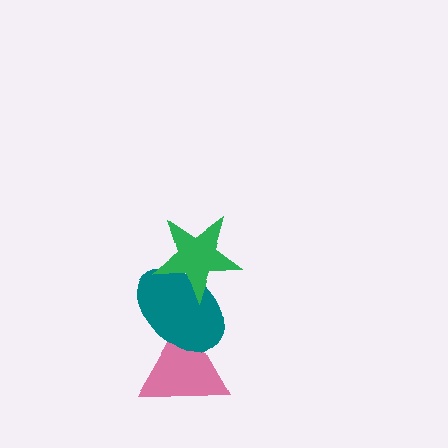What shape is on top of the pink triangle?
The teal ellipse is on top of the pink triangle.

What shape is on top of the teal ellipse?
The green star is on top of the teal ellipse.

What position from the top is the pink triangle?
The pink triangle is 3rd from the top.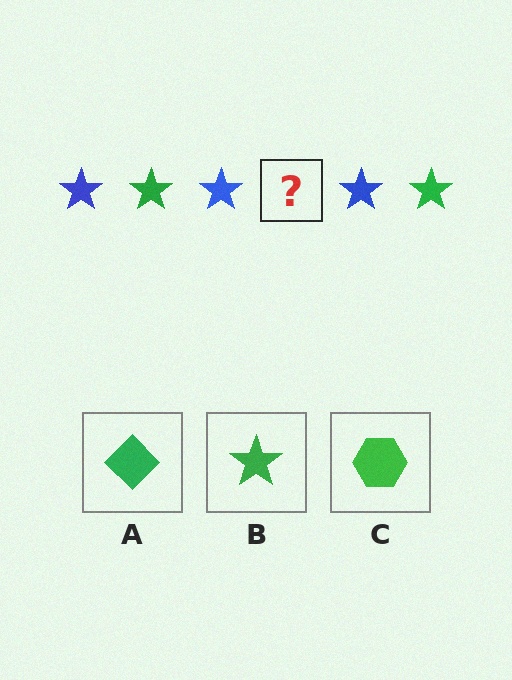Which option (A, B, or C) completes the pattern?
B.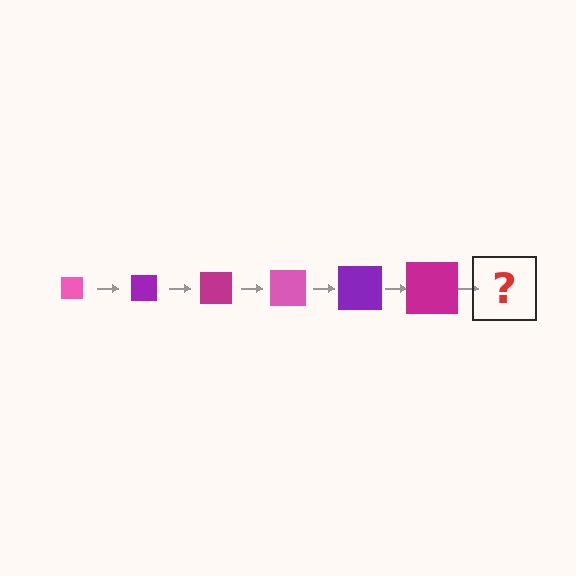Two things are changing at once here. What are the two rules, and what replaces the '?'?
The two rules are that the square grows larger each step and the color cycles through pink, purple, and magenta. The '?' should be a pink square, larger than the previous one.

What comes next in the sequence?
The next element should be a pink square, larger than the previous one.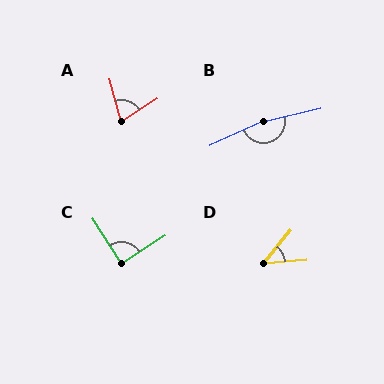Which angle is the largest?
B, at approximately 168 degrees.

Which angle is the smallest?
D, at approximately 46 degrees.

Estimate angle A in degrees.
Approximately 72 degrees.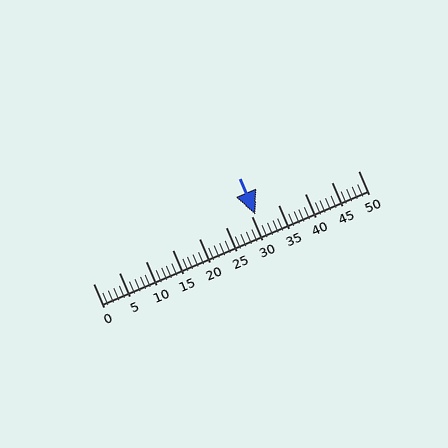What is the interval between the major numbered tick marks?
The major tick marks are spaced 5 units apart.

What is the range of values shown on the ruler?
The ruler shows values from 0 to 50.